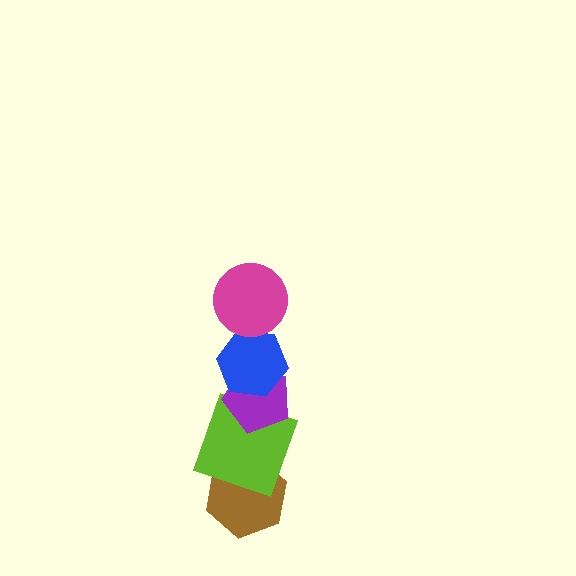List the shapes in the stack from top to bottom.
From top to bottom: the magenta circle, the blue hexagon, the purple pentagon, the lime square, the brown hexagon.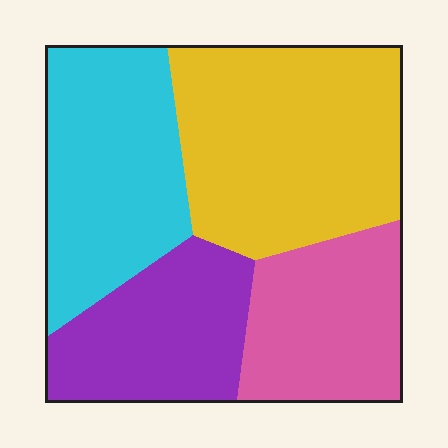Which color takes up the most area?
Yellow, at roughly 35%.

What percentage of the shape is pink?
Pink takes up about one fifth (1/5) of the shape.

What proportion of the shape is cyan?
Cyan covers roughly 25% of the shape.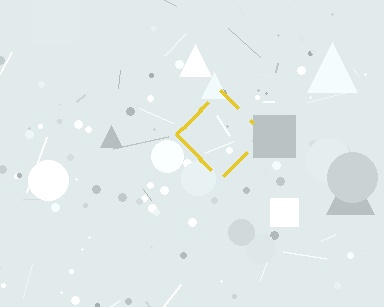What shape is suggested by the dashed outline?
The dashed outline suggests a diamond.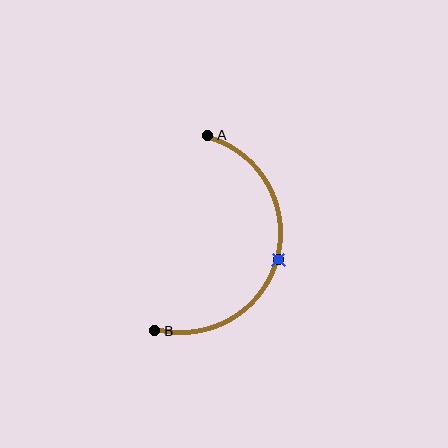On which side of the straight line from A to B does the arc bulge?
The arc bulges to the right of the straight line connecting A and B.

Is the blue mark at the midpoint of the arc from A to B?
Yes. The blue mark lies on the arc at equal arc-length from both A and B — it is the arc midpoint.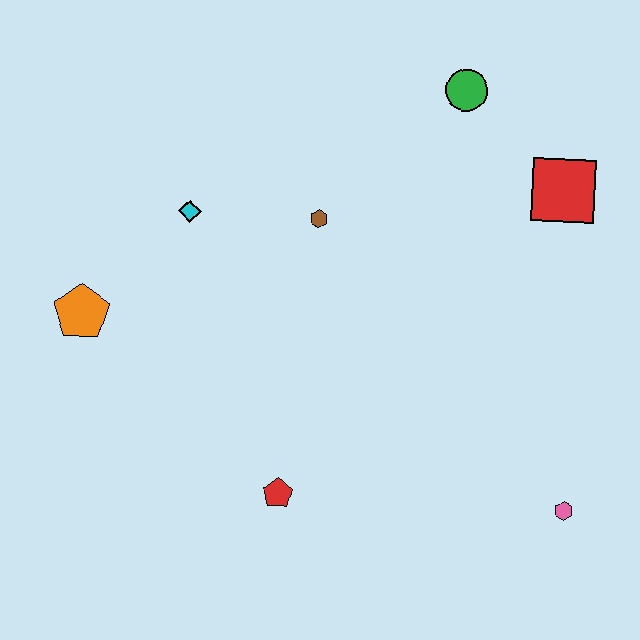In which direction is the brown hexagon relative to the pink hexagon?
The brown hexagon is above the pink hexagon.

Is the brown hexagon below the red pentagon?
No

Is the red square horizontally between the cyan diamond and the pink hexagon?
Yes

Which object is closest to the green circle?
The red square is closest to the green circle.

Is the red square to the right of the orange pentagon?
Yes